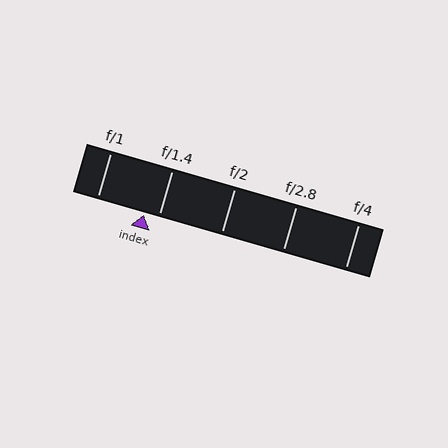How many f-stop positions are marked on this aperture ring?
There are 5 f-stop positions marked.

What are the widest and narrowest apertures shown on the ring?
The widest aperture shown is f/1 and the narrowest is f/4.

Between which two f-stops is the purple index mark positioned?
The index mark is between f/1 and f/1.4.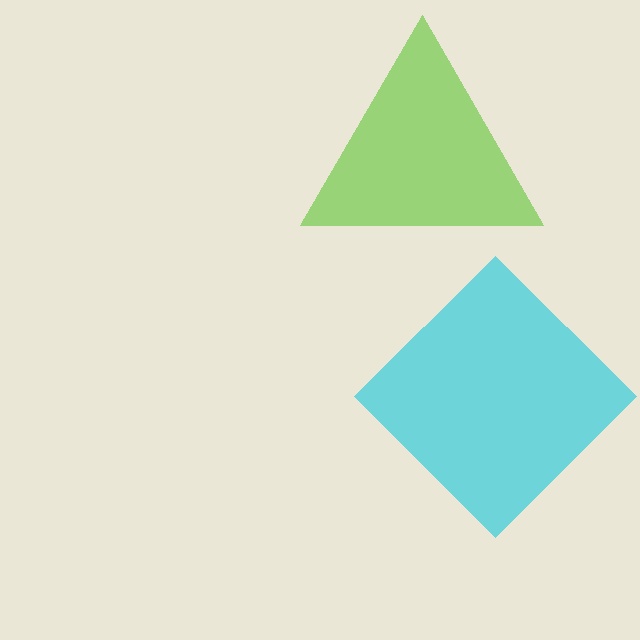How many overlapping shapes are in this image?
There are 2 overlapping shapes in the image.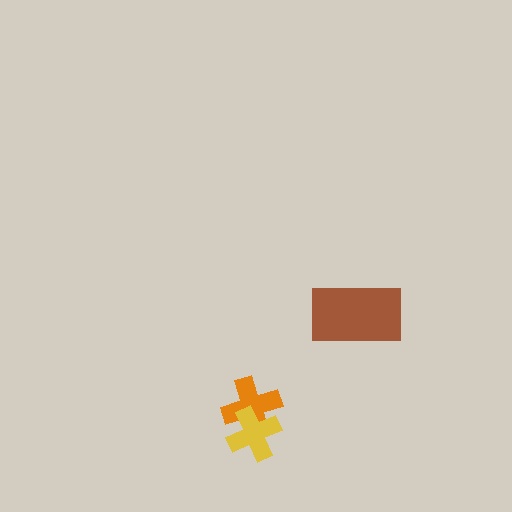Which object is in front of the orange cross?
The yellow cross is in front of the orange cross.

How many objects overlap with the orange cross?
1 object overlaps with the orange cross.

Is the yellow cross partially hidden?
No, no other shape covers it.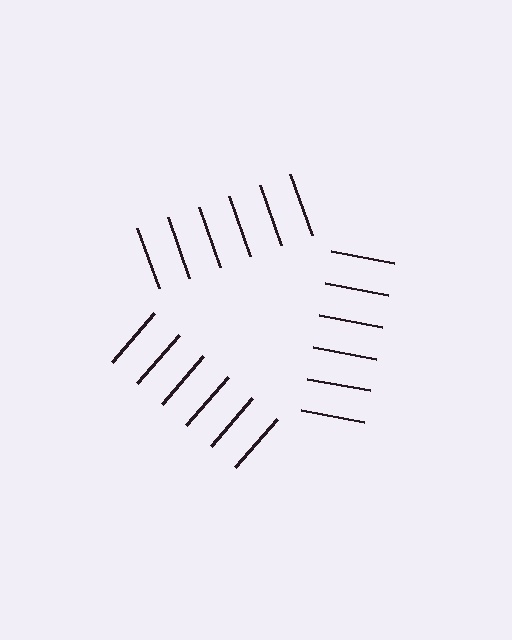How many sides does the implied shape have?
3 sides — the line-ends trace a triangle.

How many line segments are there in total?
18 — 6 along each of the 3 edges.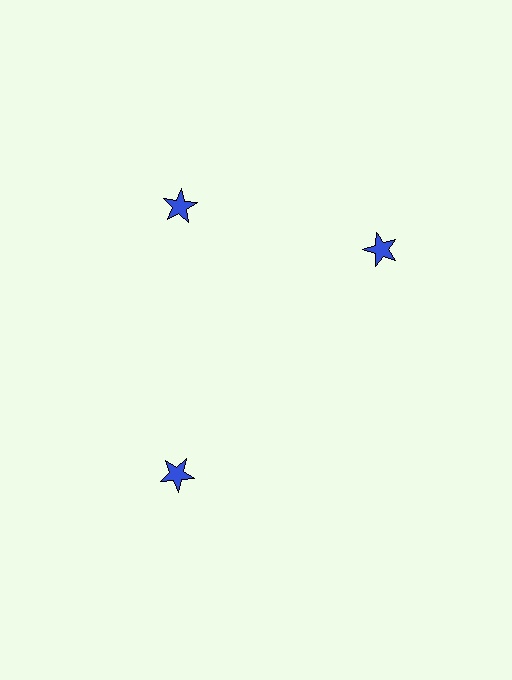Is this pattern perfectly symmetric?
No. The 3 blue stars are arranged in a ring, but one element near the 3 o'clock position is rotated out of alignment along the ring, breaking the 3-fold rotational symmetry.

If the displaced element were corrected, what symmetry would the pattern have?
It would have 3-fold rotational symmetry — the pattern would map onto itself every 120 degrees.